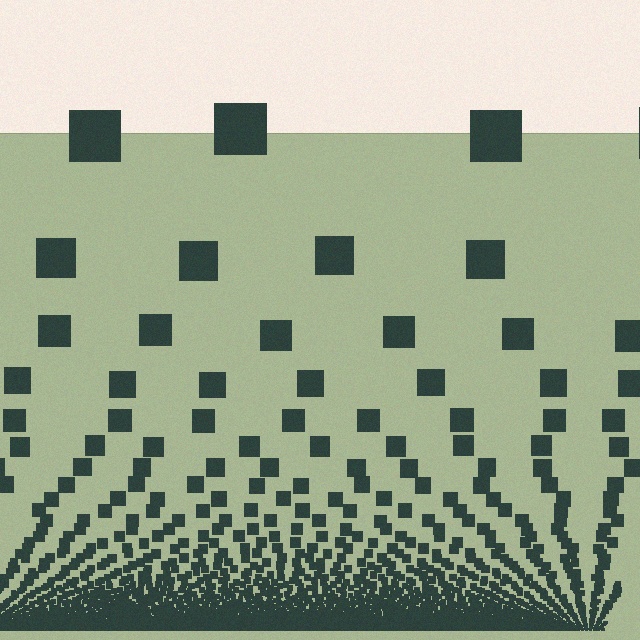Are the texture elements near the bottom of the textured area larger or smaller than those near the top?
Smaller. The gradient is inverted — elements near the bottom are smaller and denser.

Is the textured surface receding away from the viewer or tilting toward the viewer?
The surface appears to tilt toward the viewer. Texture elements get larger and sparser toward the top.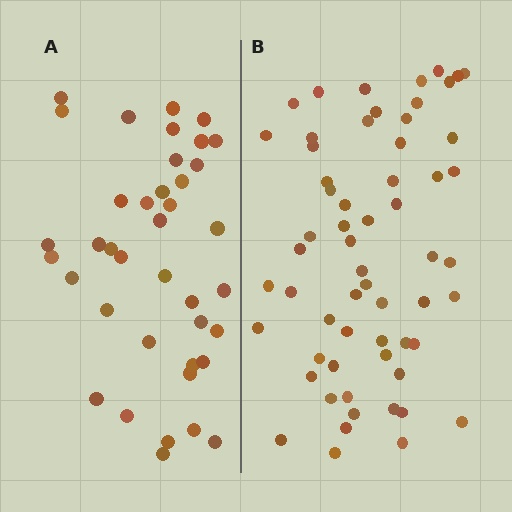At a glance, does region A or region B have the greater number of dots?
Region B (the right region) has more dots.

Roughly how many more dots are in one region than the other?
Region B has approximately 20 more dots than region A.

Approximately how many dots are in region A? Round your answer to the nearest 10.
About 40 dots. (The exact count is 39, which rounds to 40.)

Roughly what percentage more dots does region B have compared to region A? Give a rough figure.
About 55% more.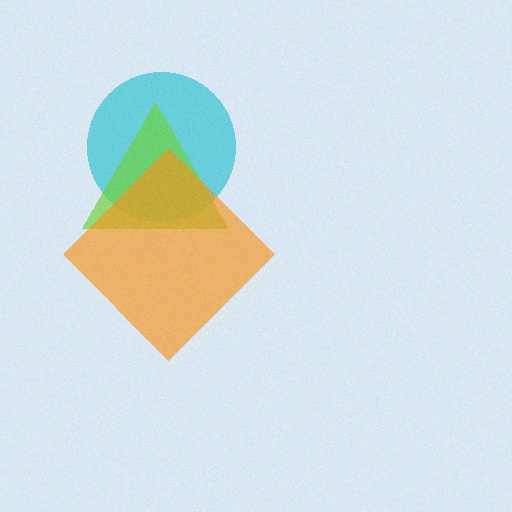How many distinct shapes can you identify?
There are 3 distinct shapes: a cyan circle, a lime triangle, an orange diamond.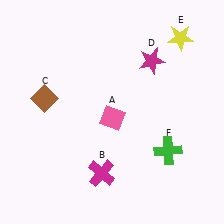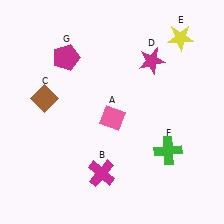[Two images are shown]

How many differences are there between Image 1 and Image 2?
There is 1 difference between the two images.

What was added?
A magenta pentagon (G) was added in Image 2.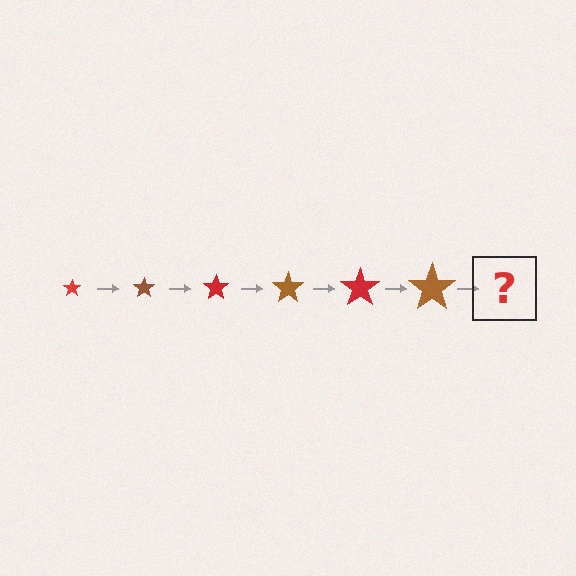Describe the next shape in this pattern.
It should be a red star, larger than the previous one.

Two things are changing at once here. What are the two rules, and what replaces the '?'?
The two rules are that the star grows larger each step and the color cycles through red and brown. The '?' should be a red star, larger than the previous one.